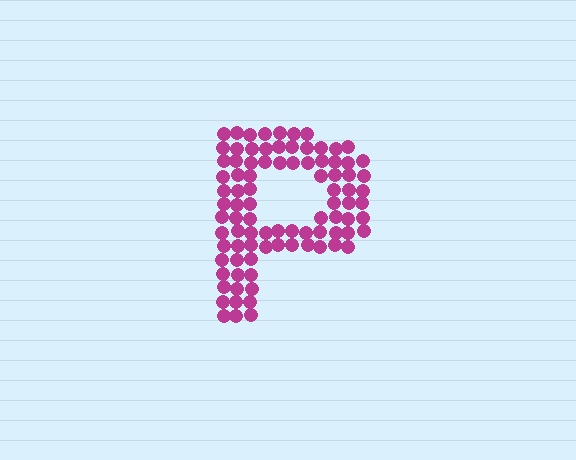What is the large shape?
The large shape is the letter P.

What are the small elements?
The small elements are circles.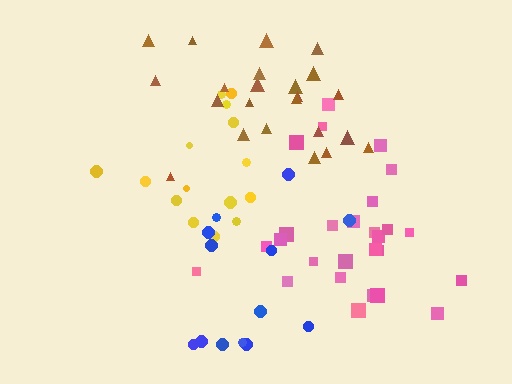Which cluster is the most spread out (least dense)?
Blue.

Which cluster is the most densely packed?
Brown.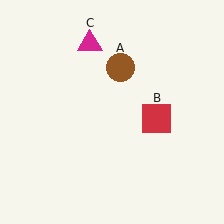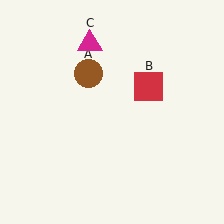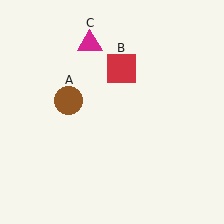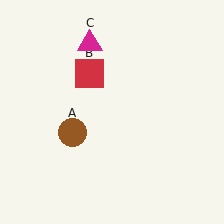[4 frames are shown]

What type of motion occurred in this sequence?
The brown circle (object A), red square (object B) rotated counterclockwise around the center of the scene.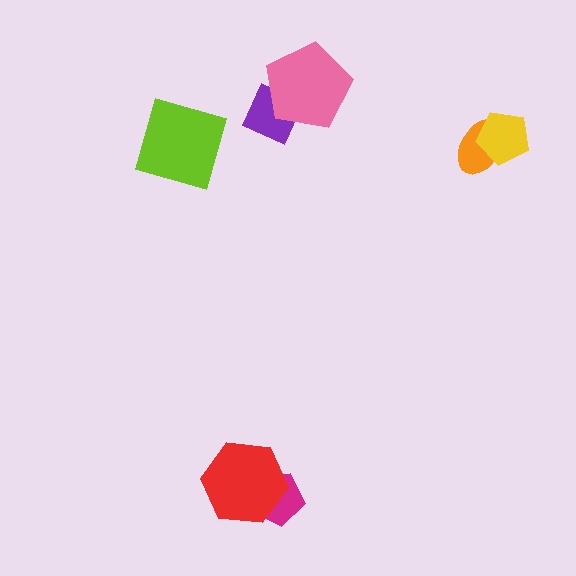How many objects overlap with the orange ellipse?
1 object overlaps with the orange ellipse.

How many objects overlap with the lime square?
0 objects overlap with the lime square.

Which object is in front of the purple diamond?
The pink pentagon is in front of the purple diamond.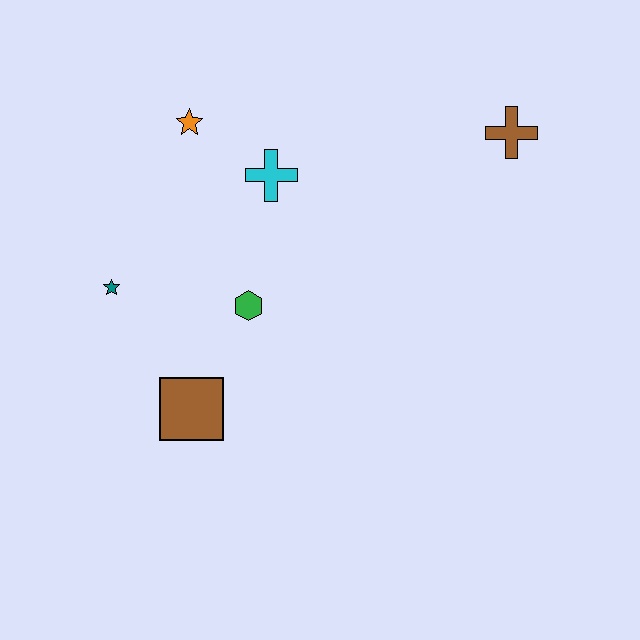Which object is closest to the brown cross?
The cyan cross is closest to the brown cross.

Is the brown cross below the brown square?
No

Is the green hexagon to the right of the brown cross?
No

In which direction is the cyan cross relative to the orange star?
The cyan cross is to the right of the orange star.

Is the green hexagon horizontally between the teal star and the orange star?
No